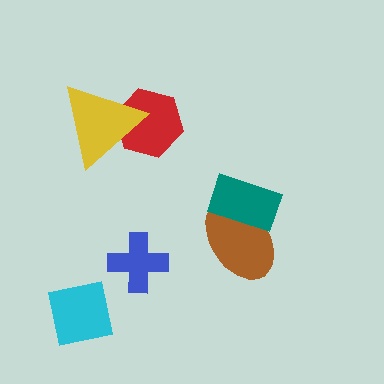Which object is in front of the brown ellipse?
The teal rectangle is in front of the brown ellipse.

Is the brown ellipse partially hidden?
Yes, it is partially covered by another shape.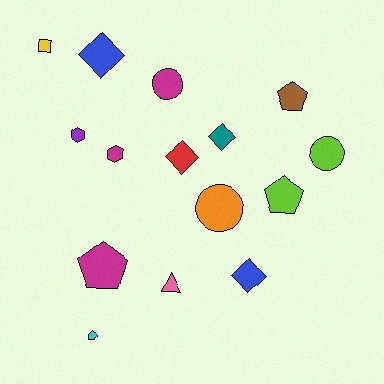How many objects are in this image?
There are 15 objects.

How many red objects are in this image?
There is 1 red object.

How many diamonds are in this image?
There are 4 diamonds.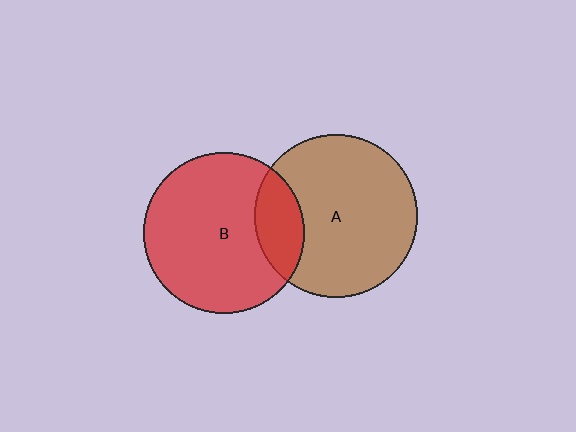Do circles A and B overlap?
Yes.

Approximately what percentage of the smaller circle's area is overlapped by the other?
Approximately 20%.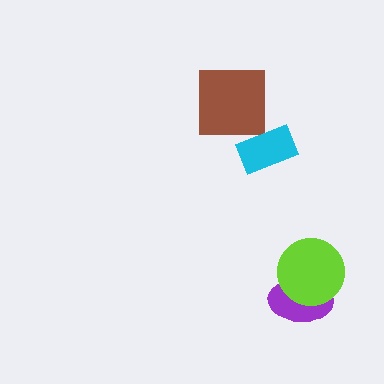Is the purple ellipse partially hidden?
Yes, it is partially covered by another shape.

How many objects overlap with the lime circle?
1 object overlaps with the lime circle.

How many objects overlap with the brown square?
0 objects overlap with the brown square.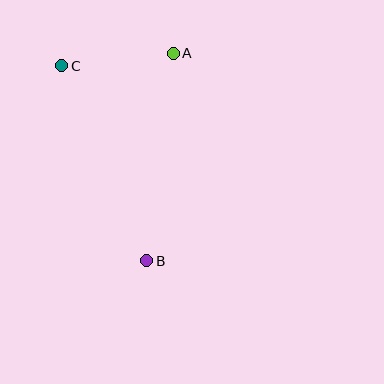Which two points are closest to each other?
Points A and C are closest to each other.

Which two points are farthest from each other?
Points B and C are farthest from each other.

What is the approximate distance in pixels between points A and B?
The distance between A and B is approximately 209 pixels.